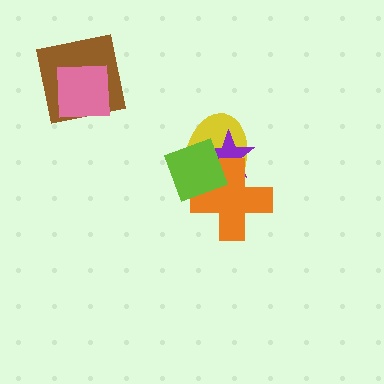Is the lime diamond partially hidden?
No, no other shape covers it.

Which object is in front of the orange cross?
The lime diamond is in front of the orange cross.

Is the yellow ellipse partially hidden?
Yes, it is partially covered by another shape.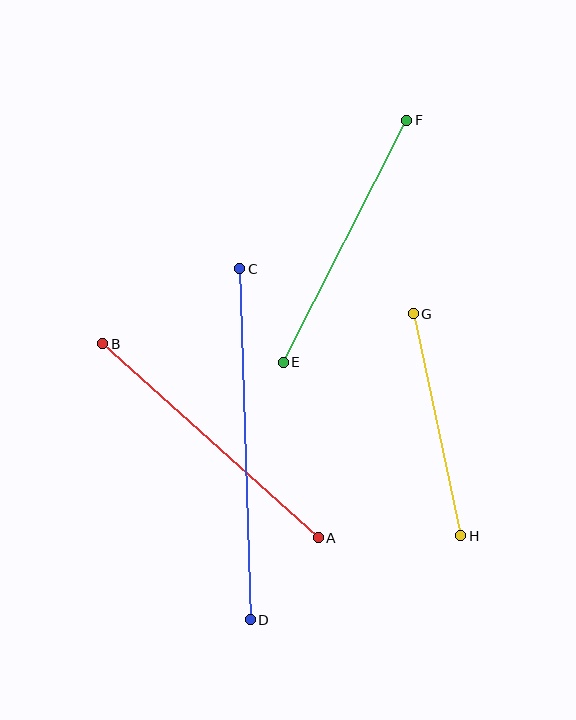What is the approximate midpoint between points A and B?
The midpoint is at approximately (210, 441) pixels.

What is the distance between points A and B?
The distance is approximately 290 pixels.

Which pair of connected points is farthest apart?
Points C and D are farthest apart.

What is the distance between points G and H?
The distance is approximately 227 pixels.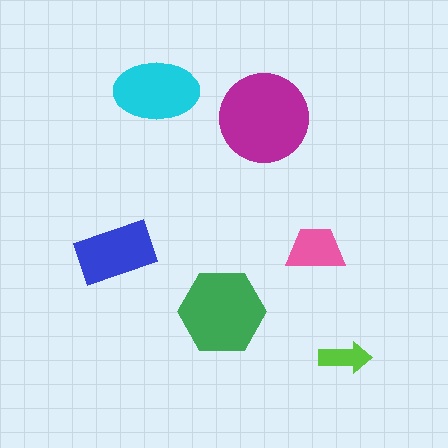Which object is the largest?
The magenta circle.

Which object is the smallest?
The lime arrow.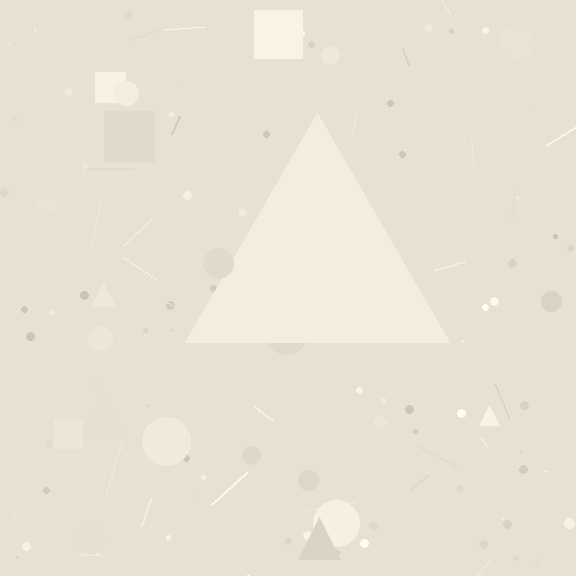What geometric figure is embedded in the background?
A triangle is embedded in the background.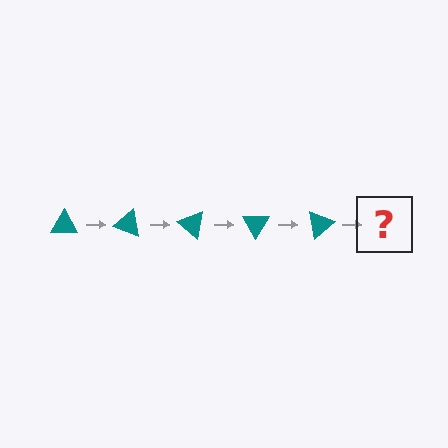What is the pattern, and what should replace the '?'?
The pattern is that the triangle rotates 20 degrees each step. The '?' should be a teal triangle rotated 100 degrees.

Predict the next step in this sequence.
The next step is a teal triangle rotated 100 degrees.